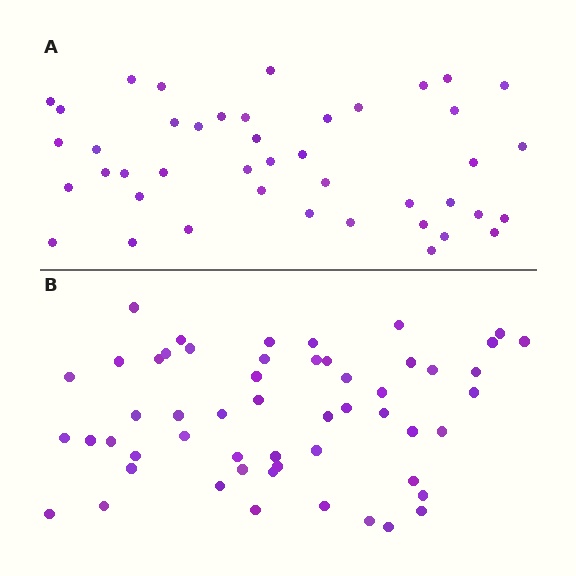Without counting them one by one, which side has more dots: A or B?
Region B (the bottom region) has more dots.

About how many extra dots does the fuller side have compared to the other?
Region B has roughly 12 or so more dots than region A.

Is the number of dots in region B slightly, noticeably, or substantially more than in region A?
Region B has noticeably more, but not dramatically so. The ratio is roughly 1.3 to 1.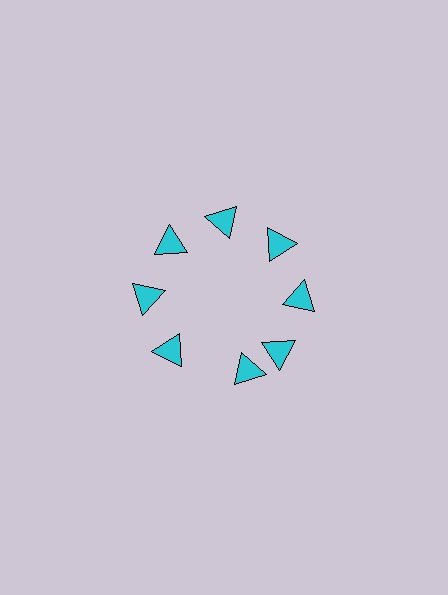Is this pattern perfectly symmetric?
No. The 8 cyan triangles are arranged in a ring, but one element near the 6 o'clock position is rotated out of alignment along the ring, breaking the 8-fold rotational symmetry.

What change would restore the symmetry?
The symmetry would be restored by rotating it back into even spacing with its neighbors so that all 8 triangles sit at equal angles and equal distance from the center.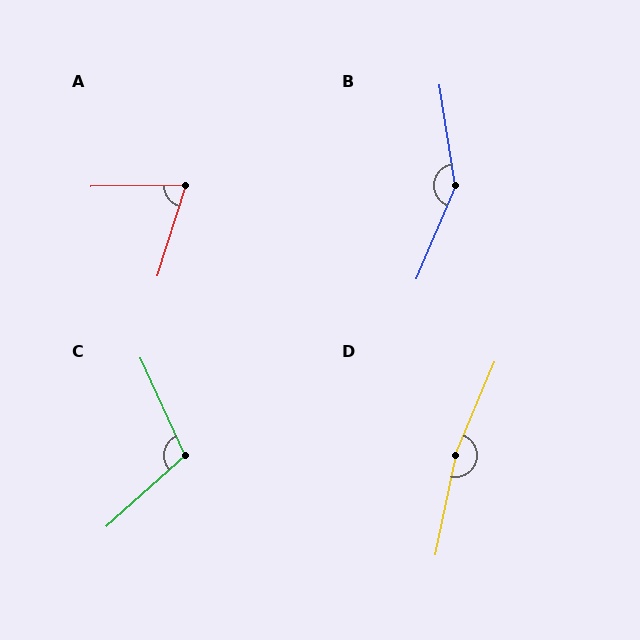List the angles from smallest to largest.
A (72°), C (107°), B (149°), D (169°).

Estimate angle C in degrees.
Approximately 107 degrees.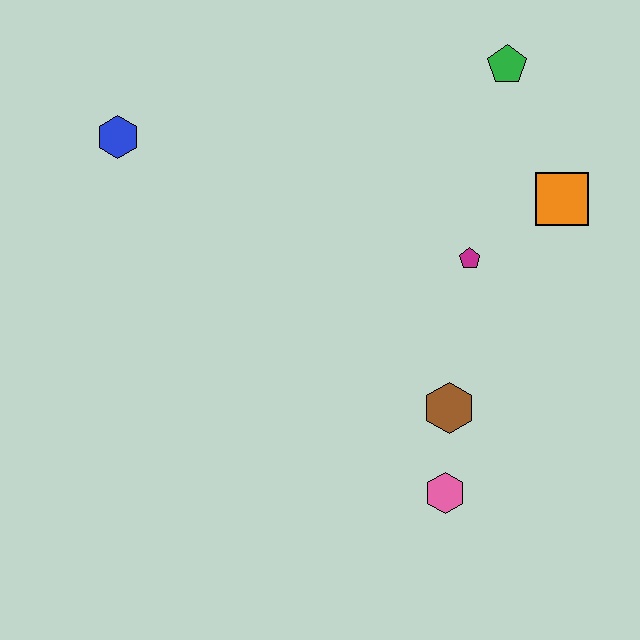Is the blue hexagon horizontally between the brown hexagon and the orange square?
No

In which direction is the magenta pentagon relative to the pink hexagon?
The magenta pentagon is above the pink hexagon.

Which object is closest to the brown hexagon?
The pink hexagon is closest to the brown hexagon.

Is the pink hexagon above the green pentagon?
No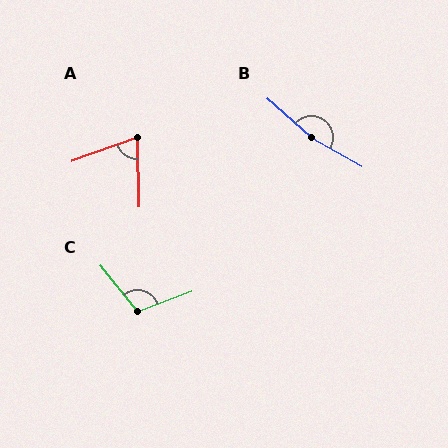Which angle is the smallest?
A, at approximately 71 degrees.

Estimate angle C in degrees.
Approximately 108 degrees.